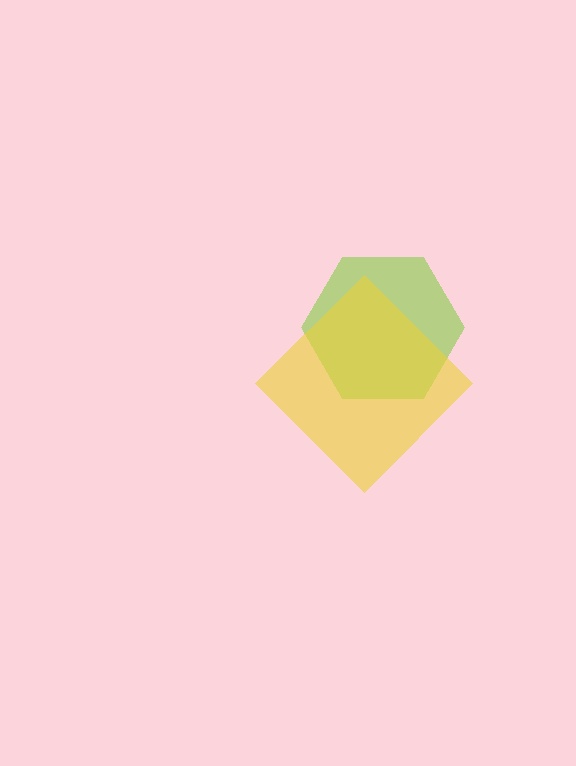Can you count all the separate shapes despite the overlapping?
Yes, there are 2 separate shapes.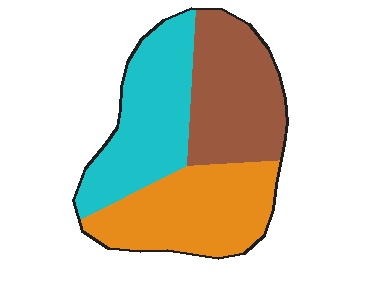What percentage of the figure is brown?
Brown covers around 30% of the figure.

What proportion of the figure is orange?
Orange takes up between a quarter and a half of the figure.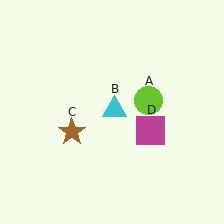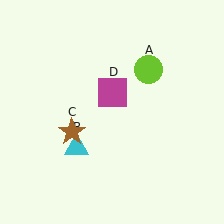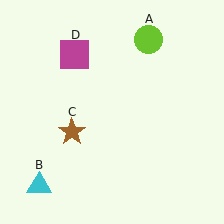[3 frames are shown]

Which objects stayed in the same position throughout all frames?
Brown star (object C) remained stationary.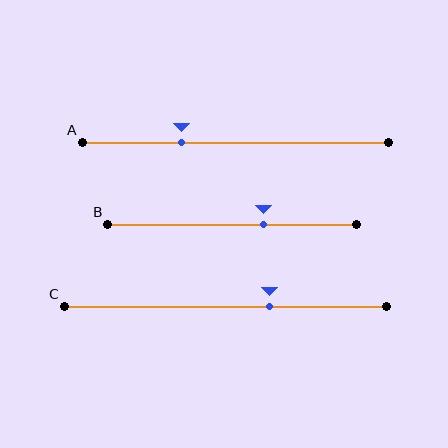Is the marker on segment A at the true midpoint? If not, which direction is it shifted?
No, the marker on segment A is shifted to the left by about 17% of the segment length.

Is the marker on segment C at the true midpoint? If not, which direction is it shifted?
No, the marker on segment C is shifted to the right by about 14% of the segment length.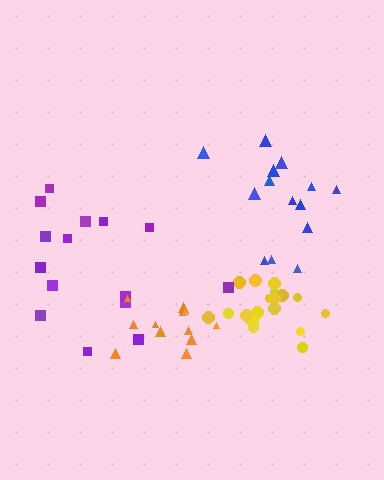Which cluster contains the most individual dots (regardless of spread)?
Yellow (18).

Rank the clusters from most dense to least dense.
yellow, orange, blue, purple.